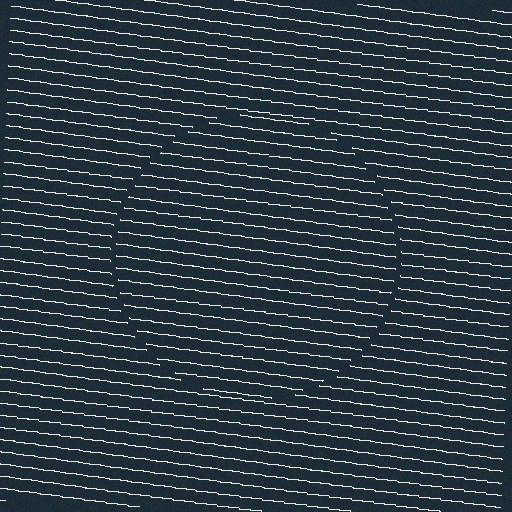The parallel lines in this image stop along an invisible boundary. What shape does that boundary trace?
An illusory circle. The interior of the shape contains the same grating, shifted by half a period — the contour is defined by the phase discontinuity where line-ends from the inner and outer gratings abut.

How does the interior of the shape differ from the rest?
The interior of the shape contains the same grating, shifted by half a period — the contour is defined by the phase discontinuity where line-ends from the inner and outer gratings abut.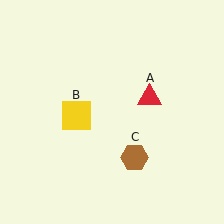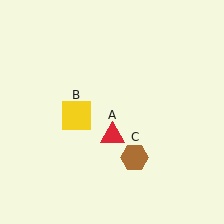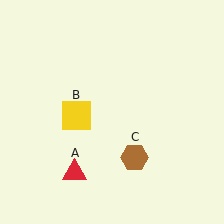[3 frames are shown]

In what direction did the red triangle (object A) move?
The red triangle (object A) moved down and to the left.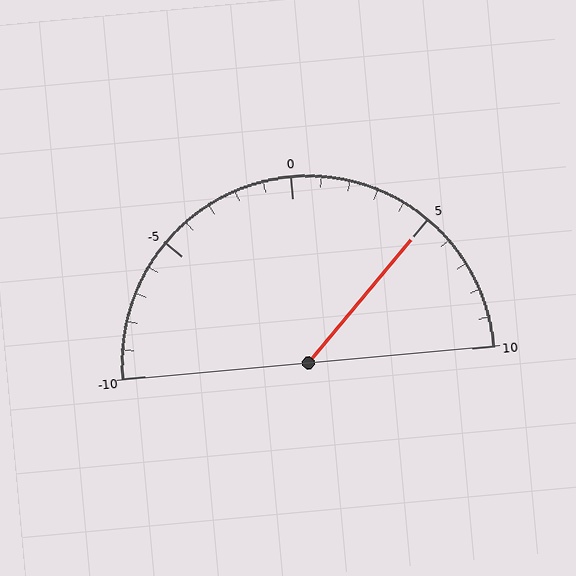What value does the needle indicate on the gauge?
The needle indicates approximately 5.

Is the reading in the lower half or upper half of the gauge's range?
The reading is in the upper half of the range (-10 to 10).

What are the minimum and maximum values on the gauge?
The gauge ranges from -10 to 10.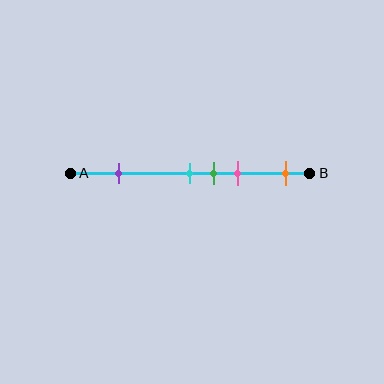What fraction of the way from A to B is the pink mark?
The pink mark is approximately 70% (0.7) of the way from A to B.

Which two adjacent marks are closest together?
The cyan and green marks are the closest adjacent pair.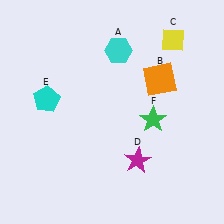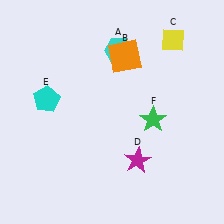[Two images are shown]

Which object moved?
The orange square (B) moved left.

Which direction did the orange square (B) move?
The orange square (B) moved left.